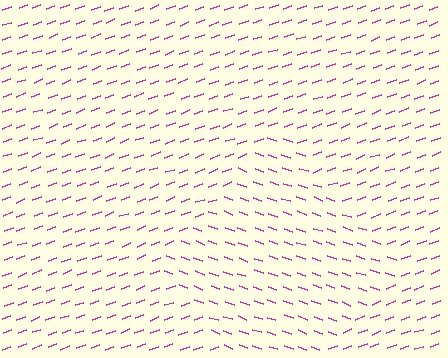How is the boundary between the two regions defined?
The boundary is defined purely by a change in line orientation (approximately 40 degrees difference). All lines are the same color and thickness.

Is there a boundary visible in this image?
Yes, there is a texture boundary formed by a change in line orientation.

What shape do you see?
I see a diamond.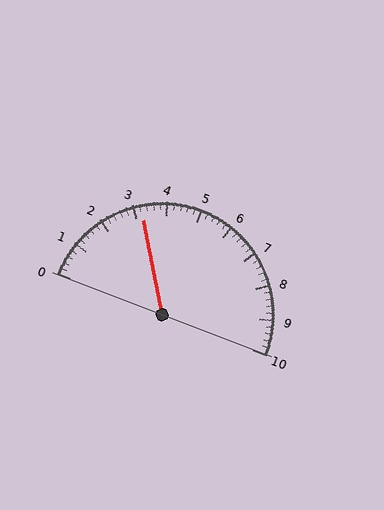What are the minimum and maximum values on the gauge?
The gauge ranges from 0 to 10.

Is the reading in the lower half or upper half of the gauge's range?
The reading is in the lower half of the range (0 to 10).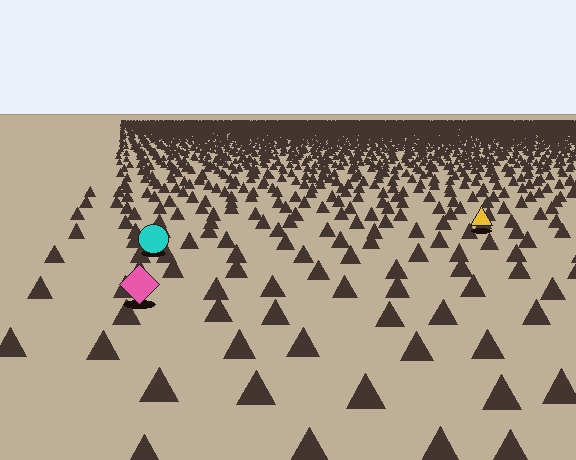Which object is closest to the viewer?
The pink diamond is closest. The texture marks near it are larger and more spread out.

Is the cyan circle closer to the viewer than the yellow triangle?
Yes. The cyan circle is closer — you can tell from the texture gradient: the ground texture is coarser near it.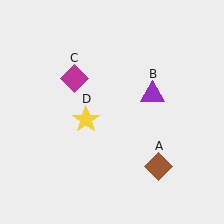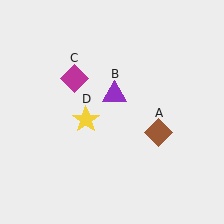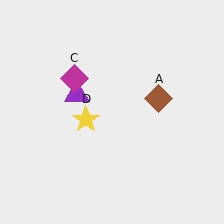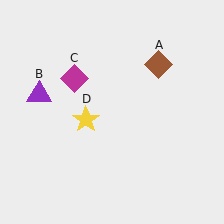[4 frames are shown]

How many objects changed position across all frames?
2 objects changed position: brown diamond (object A), purple triangle (object B).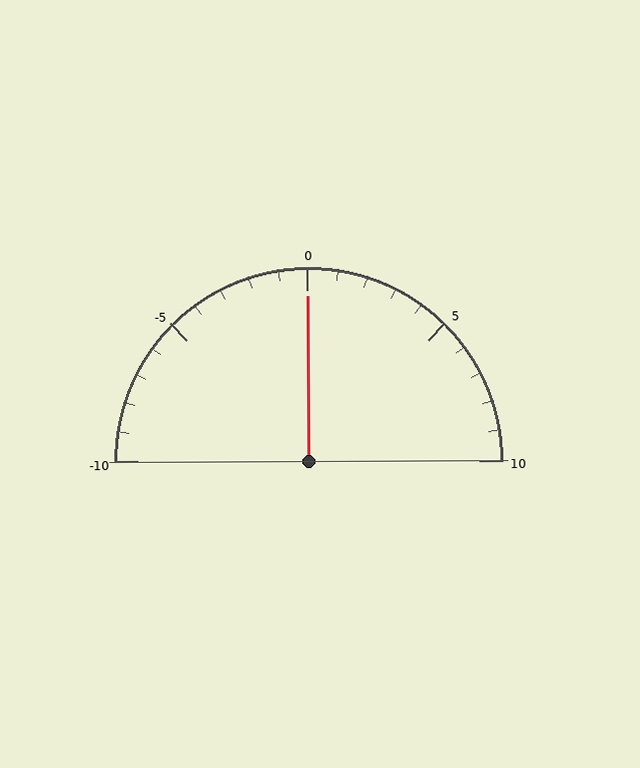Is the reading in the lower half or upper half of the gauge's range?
The reading is in the upper half of the range (-10 to 10).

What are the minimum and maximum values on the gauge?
The gauge ranges from -10 to 10.